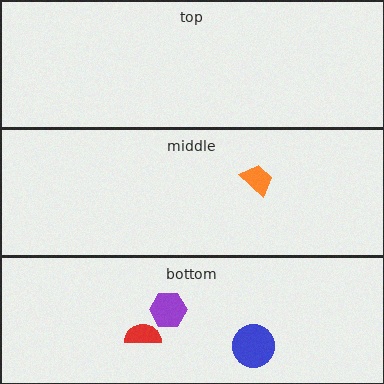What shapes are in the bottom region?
The blue circle, the red semicircle, the purple hexagon.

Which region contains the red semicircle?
The bottom region.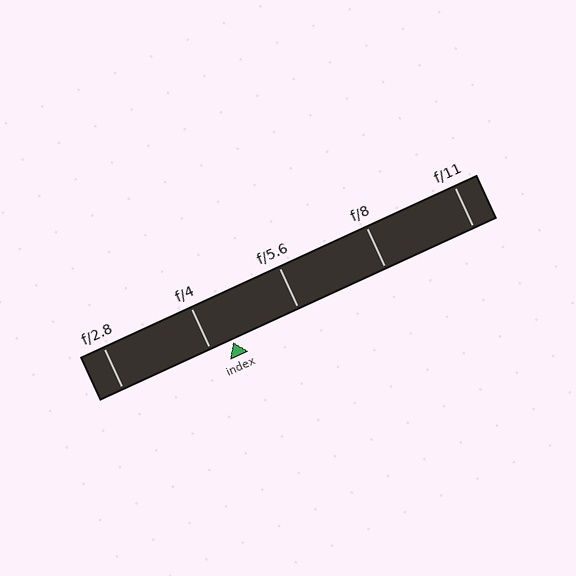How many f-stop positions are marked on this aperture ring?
There are 5 f-stop positions marked.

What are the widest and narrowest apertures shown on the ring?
The widest aperture shown is f/2.8 and the narrowest is f/11.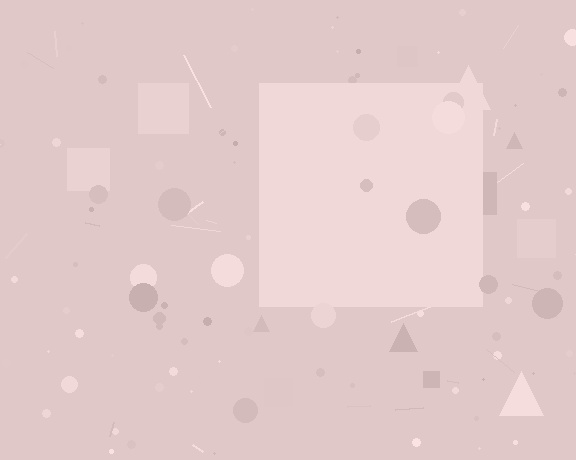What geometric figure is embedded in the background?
A square is embedded in the background.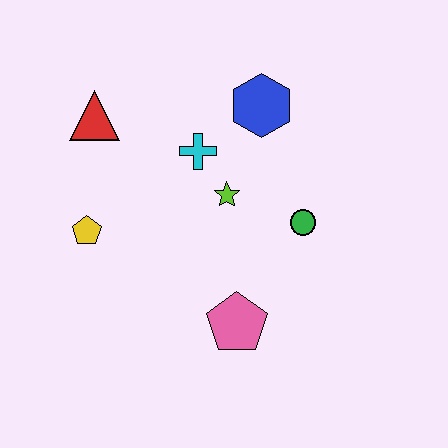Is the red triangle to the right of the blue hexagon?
No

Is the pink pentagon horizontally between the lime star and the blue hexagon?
Yes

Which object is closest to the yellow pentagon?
The red triangle is closest to the yellow pentagon.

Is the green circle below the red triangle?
Yes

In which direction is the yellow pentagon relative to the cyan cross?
The yellow pentagon is to the left of the cyan cross.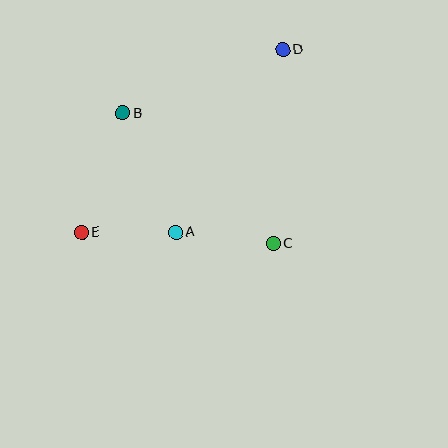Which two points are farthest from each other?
Points D and E are farthest from each other.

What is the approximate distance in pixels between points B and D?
The distance between B and D is approximately 172 pixels.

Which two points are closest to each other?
Points A and E are closest to each other.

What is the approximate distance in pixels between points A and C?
The distance between A and C is approximately 98 pixels.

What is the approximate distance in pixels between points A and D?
The distance between A and D is approximately 212 pixels.